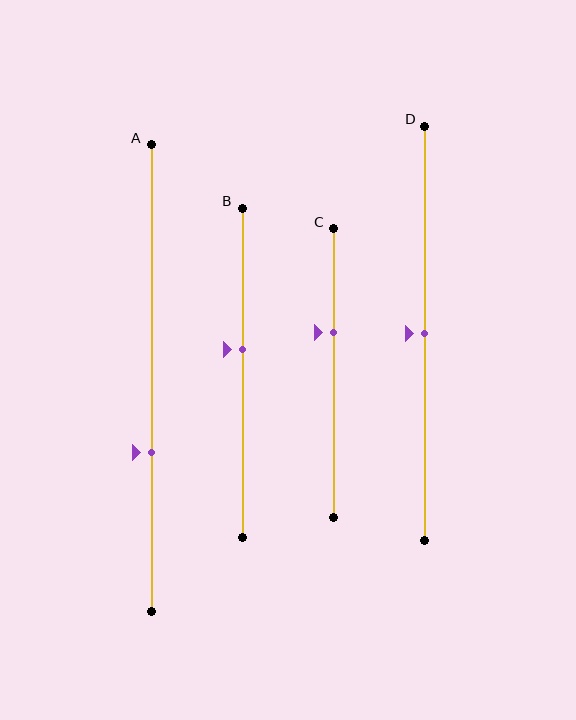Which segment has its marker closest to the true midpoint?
Segment D has its marker closest to the true midpoint.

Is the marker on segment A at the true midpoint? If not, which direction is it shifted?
No, the marker on segment A is shifted downward by about 16% of the segment length.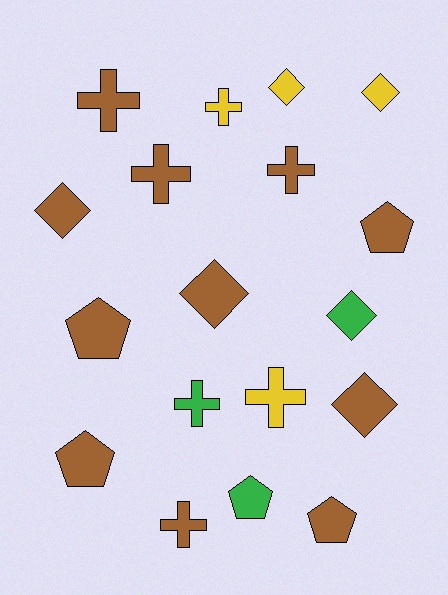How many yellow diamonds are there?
There are 2 yellow diamonds.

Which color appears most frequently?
Brown, with 11 objects.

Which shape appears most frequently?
Cross, with 7 objects.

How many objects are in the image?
There are 18 objects.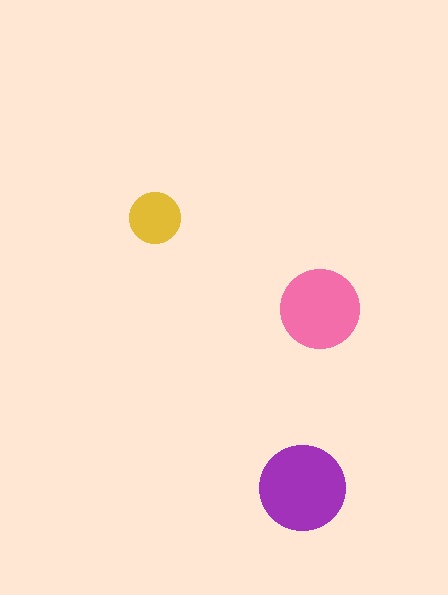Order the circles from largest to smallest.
the purple one, the pink one, the yellow one.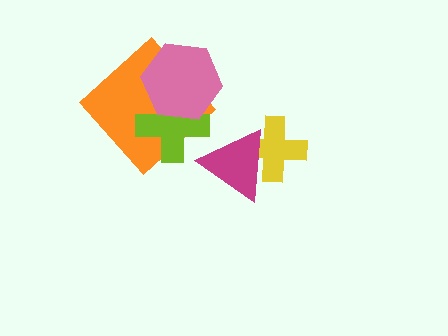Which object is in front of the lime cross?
The pink hexagon is in front of the lime cross.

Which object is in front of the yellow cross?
The magenta triangle is in front of the yellow cross.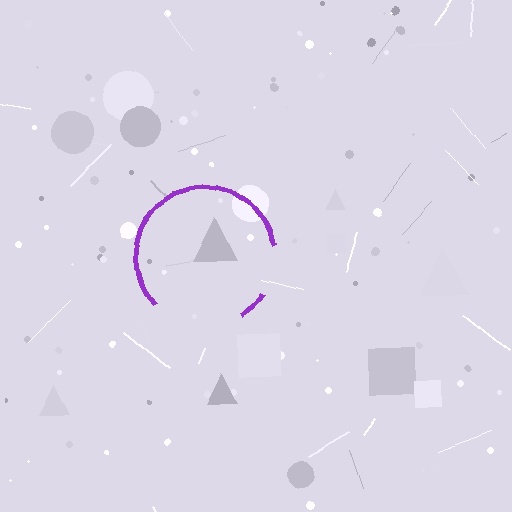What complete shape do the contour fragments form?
The contour fragments form a circle.